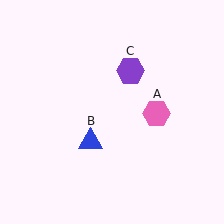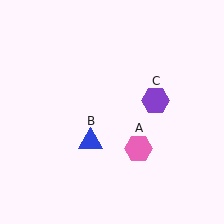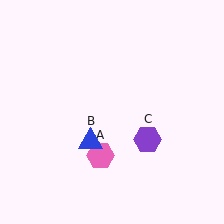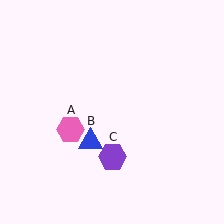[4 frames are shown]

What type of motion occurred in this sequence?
The pink hexagon (object A), purple hexagon (object C) rotated clockwise around the center of the scene.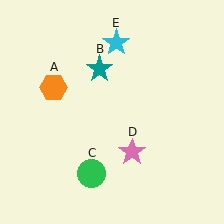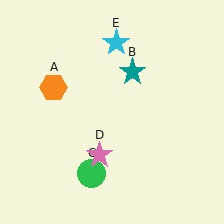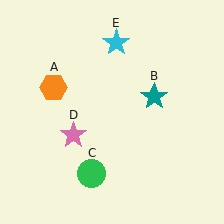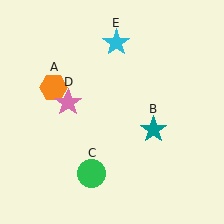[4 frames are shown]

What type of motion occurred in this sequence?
The teal star (object B), pink star (object D) rotated clockwise around the center of the scene.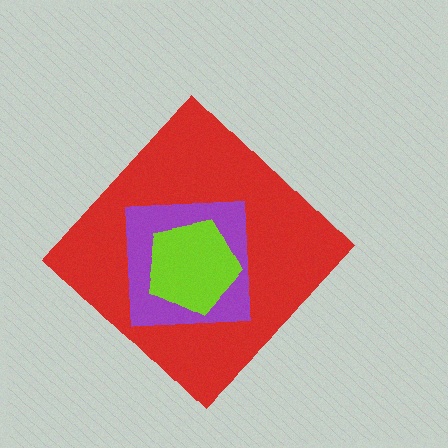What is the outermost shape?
The red diamond.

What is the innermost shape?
The lime pentagon.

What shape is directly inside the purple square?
The lime pentagon.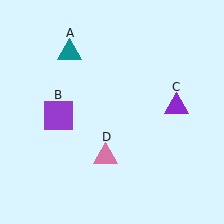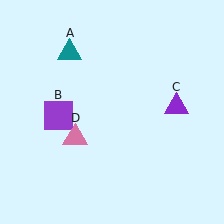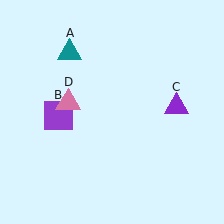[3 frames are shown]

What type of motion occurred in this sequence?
The pink triangle (object D) rotated clockwise around the center of the scene.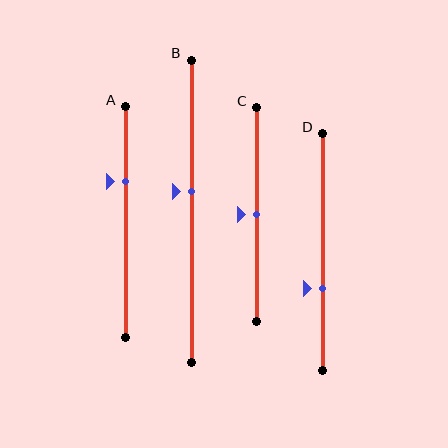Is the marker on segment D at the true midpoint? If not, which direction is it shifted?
No, the marker on segment D is shifted downward by about 15% of the segment length.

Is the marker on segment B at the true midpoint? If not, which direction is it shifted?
No, the marker on segment B is shifted upward by about 6% of the segment length.